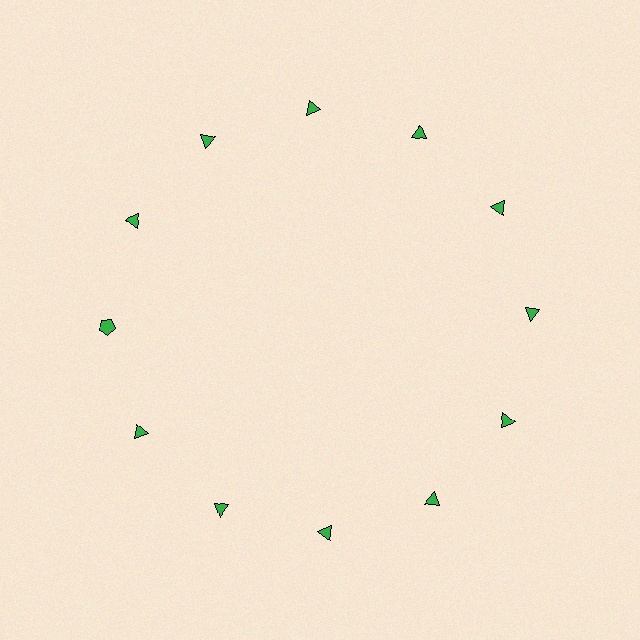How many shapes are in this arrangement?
There are 12 shapes arranged in a ring pattern.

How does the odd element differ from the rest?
It has a different shape: pentagon instead of triangle.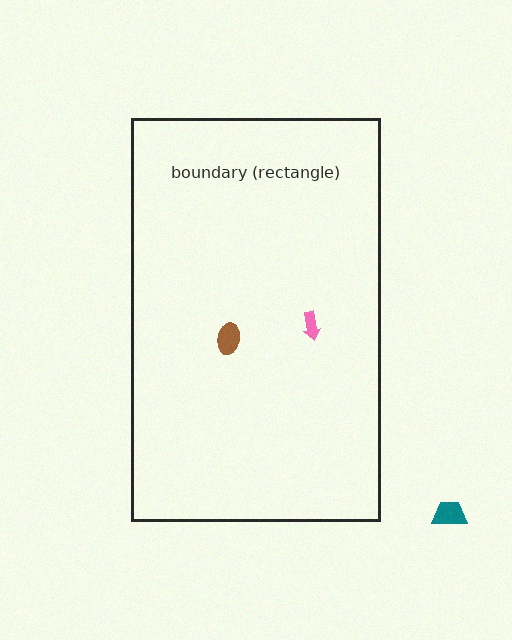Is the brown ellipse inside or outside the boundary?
Inside.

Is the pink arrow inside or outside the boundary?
Inside.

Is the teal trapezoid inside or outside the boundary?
Outside.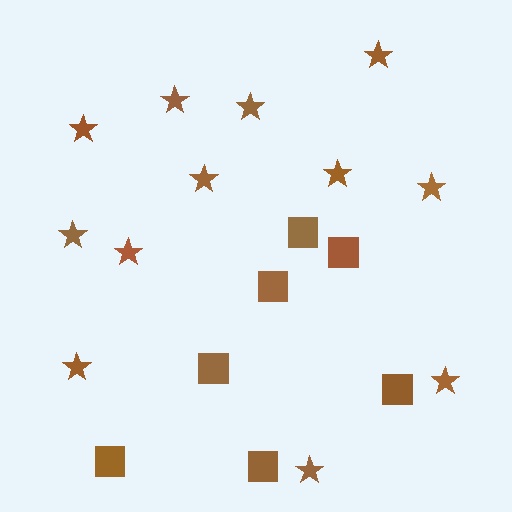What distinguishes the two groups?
There are 2 groups: one group of squares (7) and one group of stars (12).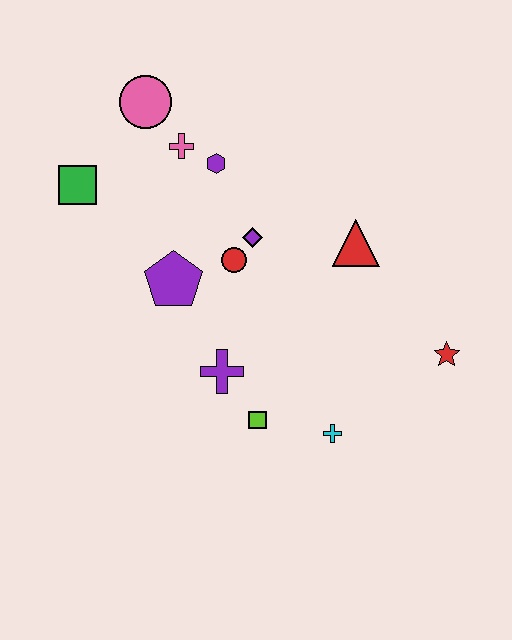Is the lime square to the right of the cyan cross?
No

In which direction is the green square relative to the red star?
The green square is to the left of the red star.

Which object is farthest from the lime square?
The pink circle is farthest from the lime square.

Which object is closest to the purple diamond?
The red circle is closest to the purple diamond.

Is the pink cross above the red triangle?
Yes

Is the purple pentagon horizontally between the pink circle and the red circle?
Yes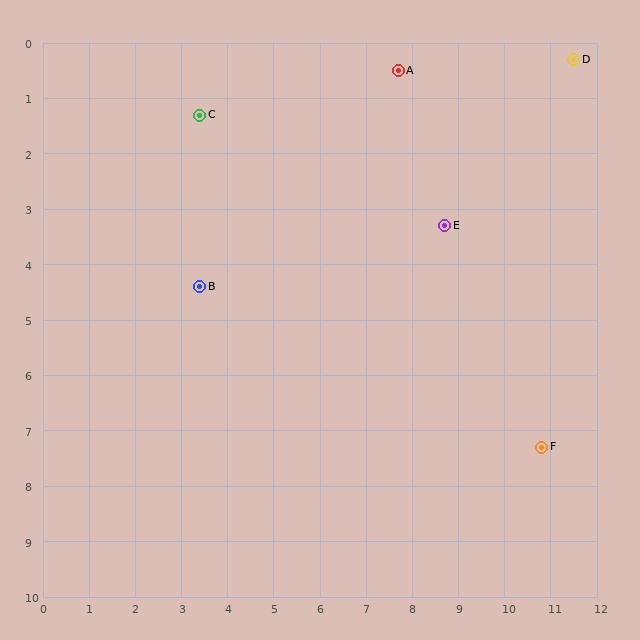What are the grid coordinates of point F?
Point F is at approximately (10.8, 7.3).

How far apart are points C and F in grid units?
Points C and F are about 9.5 grid units apart.